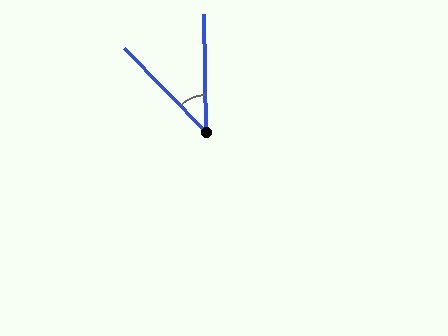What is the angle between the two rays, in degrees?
Approximately 43 degrees.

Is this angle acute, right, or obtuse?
It is acute.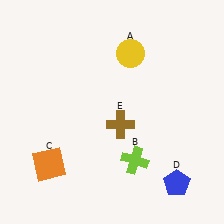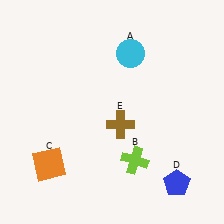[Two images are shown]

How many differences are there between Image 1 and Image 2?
There is 1 difference between the two images.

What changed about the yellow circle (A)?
In Image 1, A is yellow. In Image 2, it changed to cyan.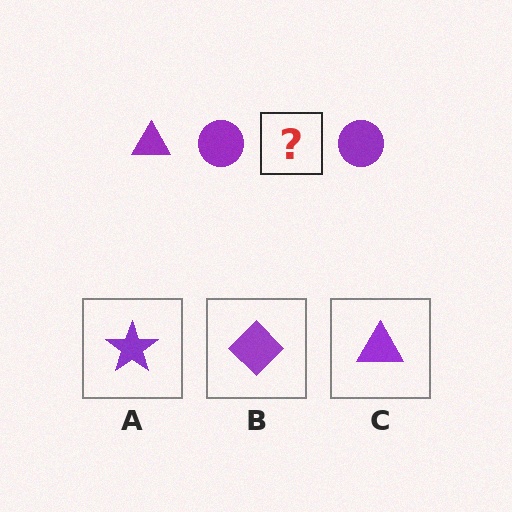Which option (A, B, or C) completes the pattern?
C.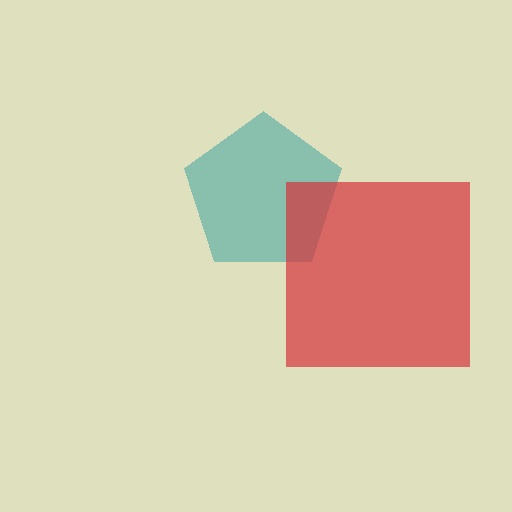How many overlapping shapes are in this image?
There are 2 overlapping shapes in the image.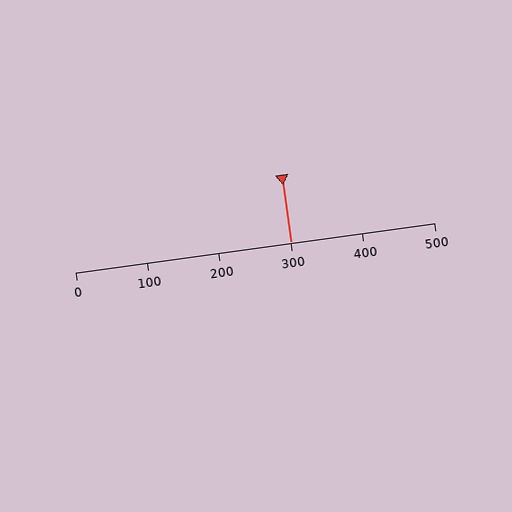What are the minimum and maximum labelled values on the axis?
The axis runs from 0 to 500.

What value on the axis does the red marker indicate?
The marker indicates approximately 300.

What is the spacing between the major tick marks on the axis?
The major ticks are spaced 100 apart.